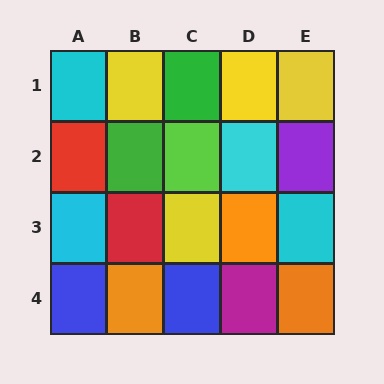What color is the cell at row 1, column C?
Green.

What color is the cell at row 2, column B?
Green.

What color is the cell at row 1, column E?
Yellow.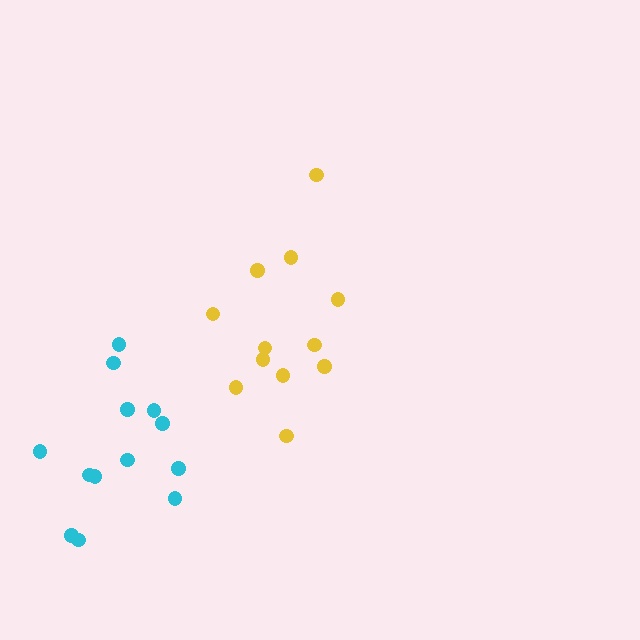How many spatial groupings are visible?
There are 2 spatial groupings.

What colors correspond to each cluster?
The clusters are colored: yellow, cyan.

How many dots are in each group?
Group 1: 12 dots, Group 2: 13 dots (25 total).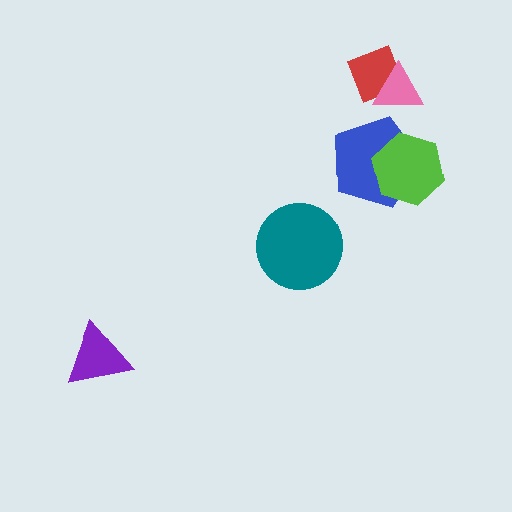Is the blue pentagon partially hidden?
Yes, it is partially covered by another shape.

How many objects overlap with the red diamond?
1 object overlaps with the red diamond.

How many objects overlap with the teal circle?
0 objects overlap with the teal circle.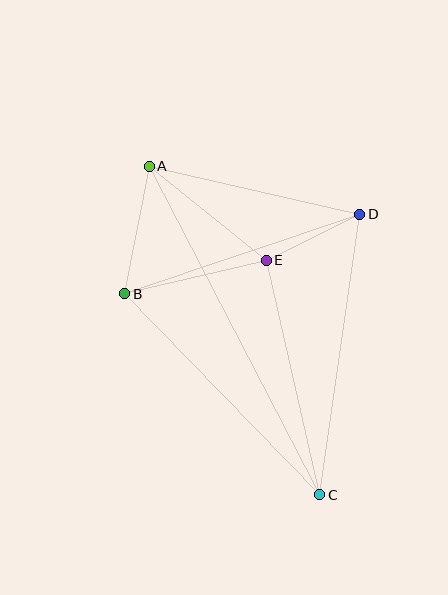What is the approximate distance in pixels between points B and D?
The distance between B and D is approximately 248 pixels.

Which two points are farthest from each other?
Points A and C are farthest from each other.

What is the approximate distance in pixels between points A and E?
The distance between A and E is approximately 150 pixels.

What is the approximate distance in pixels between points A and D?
The distance between A and D is approximately 216 pixels.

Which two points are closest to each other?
Points D and E are closest to each other.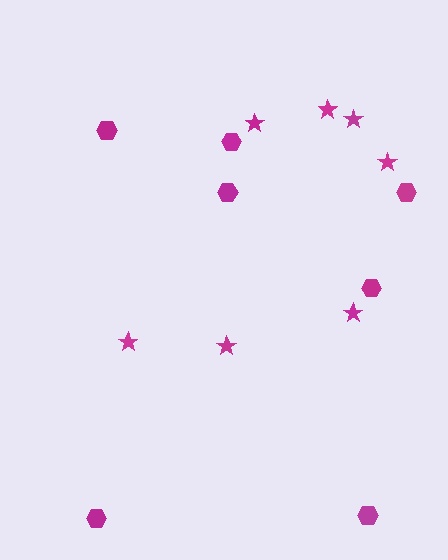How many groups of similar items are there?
There are 2 groups: one group of stars (7) and one group of hexagons (7).